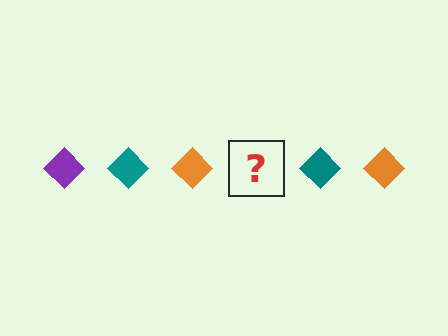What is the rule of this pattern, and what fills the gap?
The rule is that the pattern cycles through purple, teal, orange diamonds. The gap should be filled with a purple diamond.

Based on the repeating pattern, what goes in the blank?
The blank should be a purple diamond.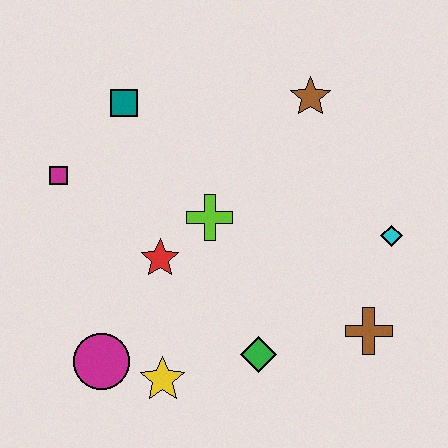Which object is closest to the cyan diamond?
The brown cross is closest to the cyan diamond.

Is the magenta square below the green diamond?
No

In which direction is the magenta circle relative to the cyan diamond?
The magenta circle is to the left of the cyan diamond.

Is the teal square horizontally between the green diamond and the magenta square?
Yes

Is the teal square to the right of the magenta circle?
Yes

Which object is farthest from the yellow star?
The brown star is farthest from the yellow star.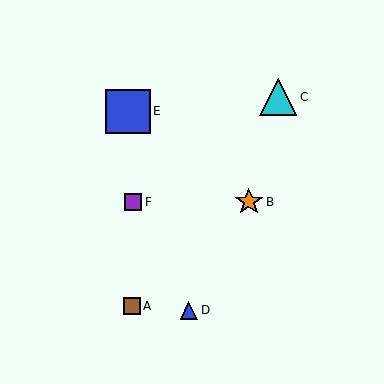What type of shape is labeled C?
Shape C is a cyan triangle.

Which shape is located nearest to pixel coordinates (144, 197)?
The purple square (labeled F) at (133, 202) is nearest to that location.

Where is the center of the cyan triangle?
The center of the cyan triangle is at (278, 97).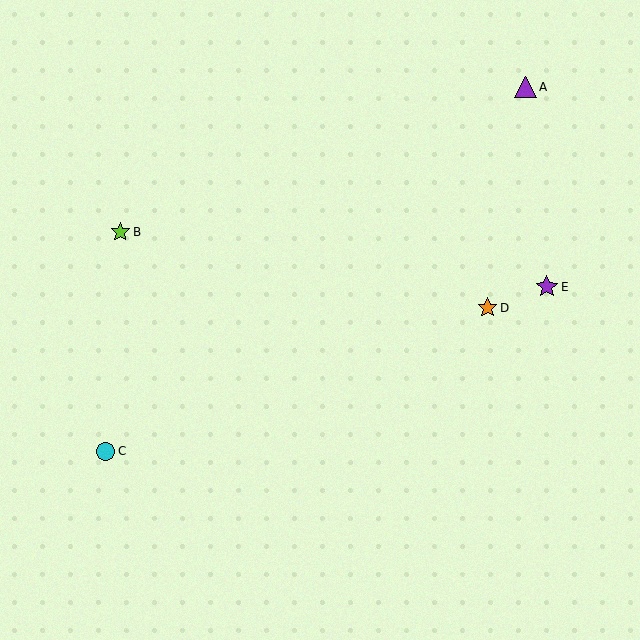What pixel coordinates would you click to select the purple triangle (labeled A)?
Click at (525, 87) to select the purple triangle A.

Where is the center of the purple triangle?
The center of the purple triangle is at (525, 87).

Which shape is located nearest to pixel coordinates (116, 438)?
The cyan circle (labeled C) at (106, 451) is nearest to that location.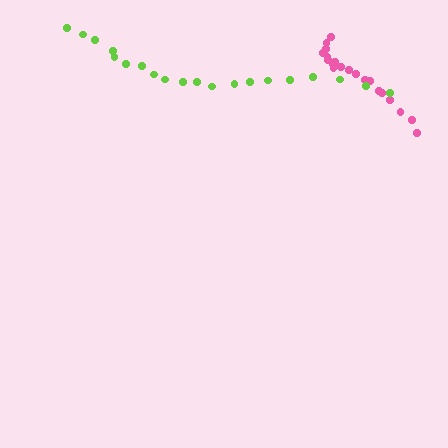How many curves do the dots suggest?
There are 2 distinct paths.